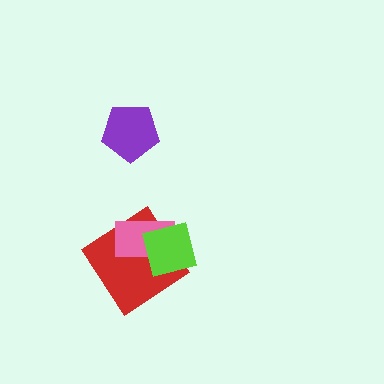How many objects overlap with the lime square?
2 objects overlap with the lime square.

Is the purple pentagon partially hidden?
No, no other shape covers it.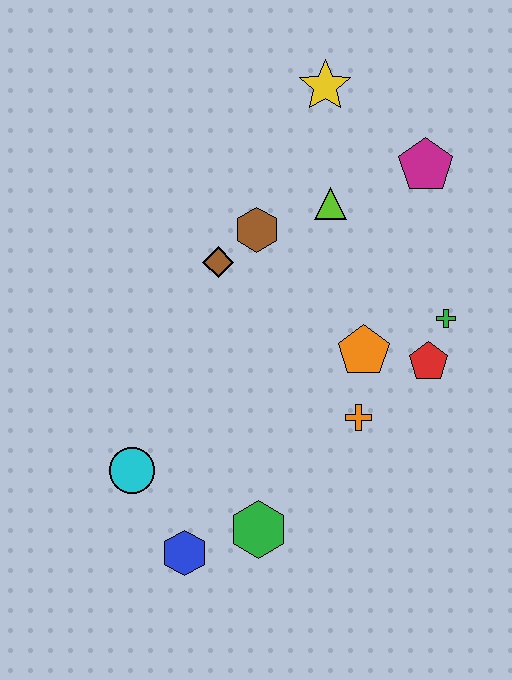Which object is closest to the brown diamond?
The brown hexagon is closest to the brown diamond.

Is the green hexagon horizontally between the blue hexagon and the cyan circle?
No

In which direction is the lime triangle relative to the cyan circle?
The lime triangle is above the cyan circle.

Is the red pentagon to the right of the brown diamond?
Yes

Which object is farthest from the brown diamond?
The blue hexagon is farthest from the brown diamond.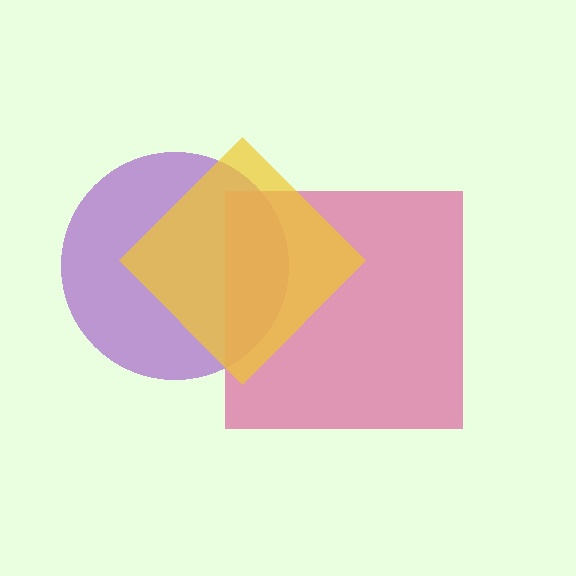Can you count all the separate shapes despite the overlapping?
Yes, there are 3 separate shapes.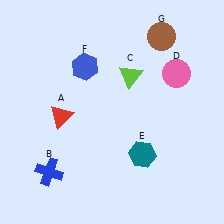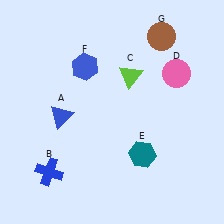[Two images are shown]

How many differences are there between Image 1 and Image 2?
There is 1 difference between the two images.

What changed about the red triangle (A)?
In Image 1, A is red. In Image 2, it changed to blue.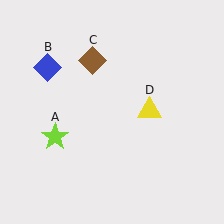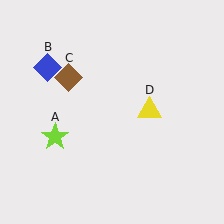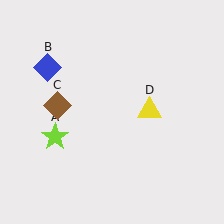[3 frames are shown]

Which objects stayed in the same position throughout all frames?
Lime star (object A) and blue diamond (object B) and yellow triangle (object D) remained stationary.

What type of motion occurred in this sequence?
The brown diamond (object C) rotated counterclockwise around the center of the scene.